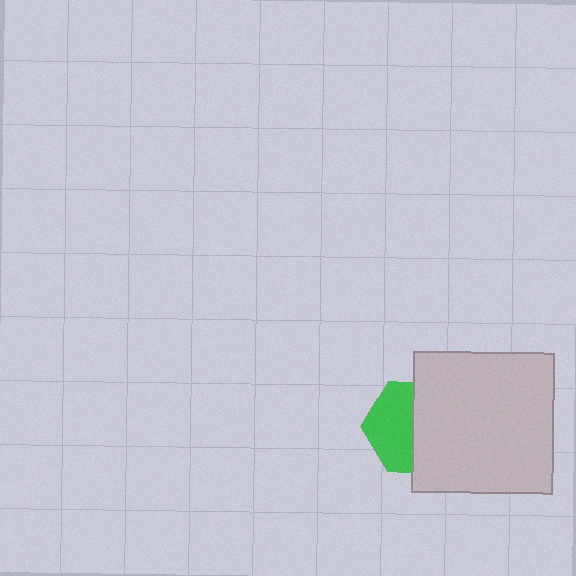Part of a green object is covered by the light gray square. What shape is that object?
It is a hexagon.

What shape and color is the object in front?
The object in front is a light gray square.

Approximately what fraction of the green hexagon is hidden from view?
Roughly 52% of the green hexagon is hidden behind the light gray square.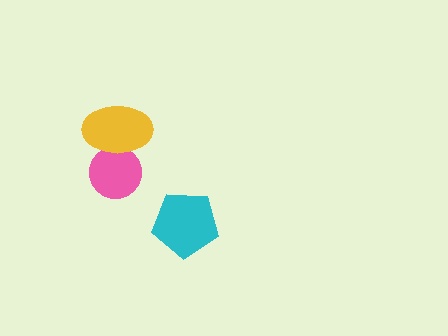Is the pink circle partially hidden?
Yes, it is partially covered by another shape.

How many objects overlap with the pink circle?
1 object overlaps with the pink circle.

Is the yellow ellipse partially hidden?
No, no other shape covers it.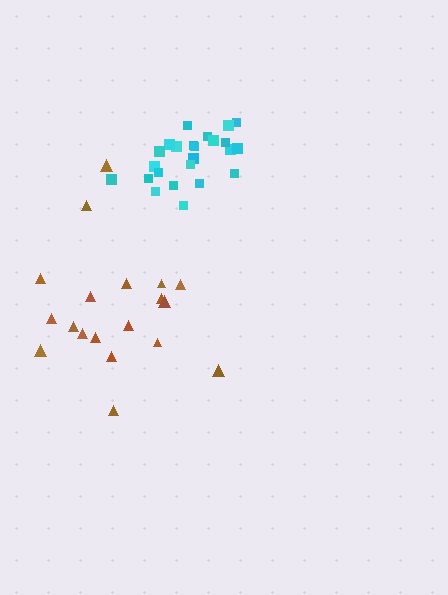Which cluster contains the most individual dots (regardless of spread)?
Cyan (24).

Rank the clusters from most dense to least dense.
cyan, brown.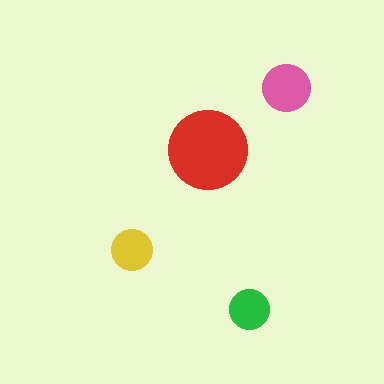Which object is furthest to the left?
The yellow circle is leftmost.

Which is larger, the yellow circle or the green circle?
The yellow one.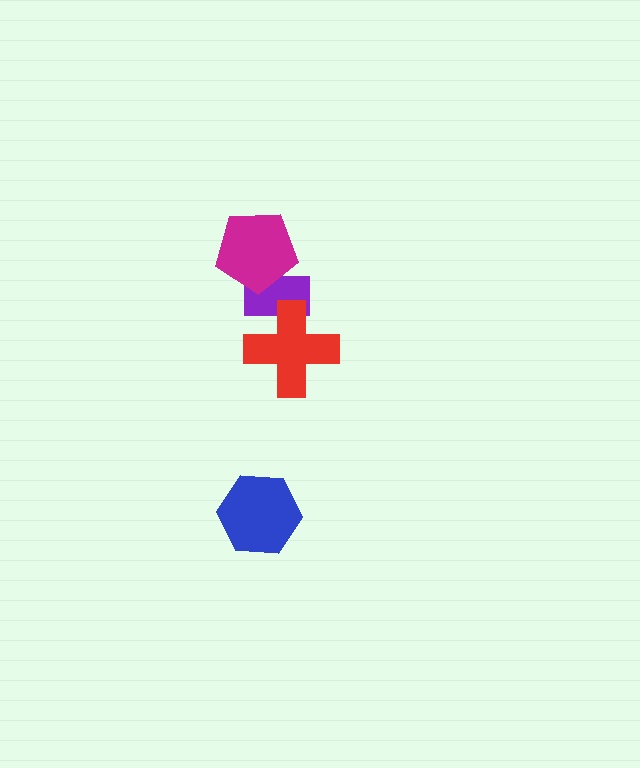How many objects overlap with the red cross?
1 object overlaps with the red cross.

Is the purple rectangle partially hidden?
Yes, it is partially covered by another shape.